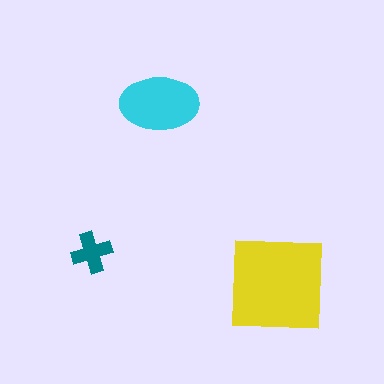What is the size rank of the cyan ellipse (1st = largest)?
2nd.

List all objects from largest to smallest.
The yellow square, the cyan ellipse, the teal cross.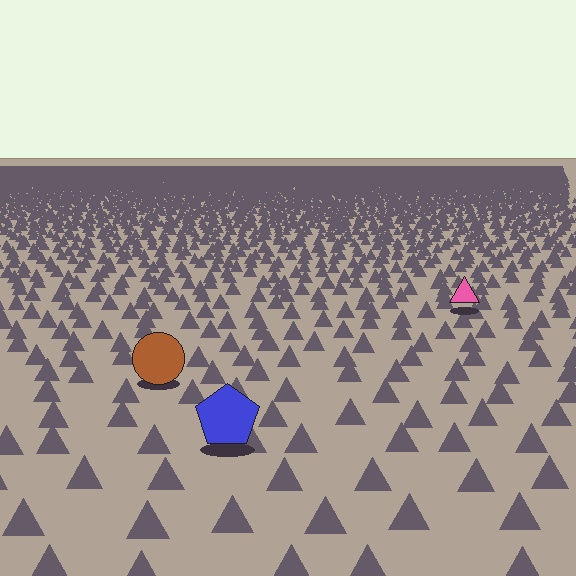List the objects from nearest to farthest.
From nearest to farthest: the blue pentagon, the brown circle, the pink triangle.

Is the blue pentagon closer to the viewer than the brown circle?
Yes. The blue pentagon is closer — you can tell from the texture gradient: the ground texture is coarser near it.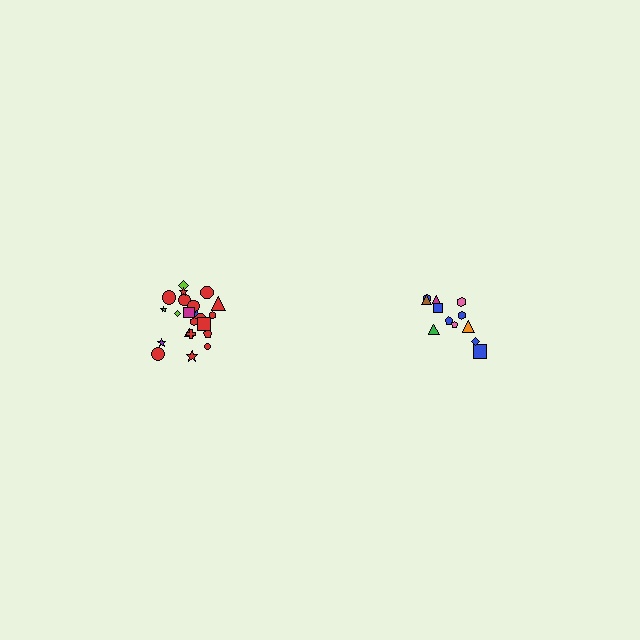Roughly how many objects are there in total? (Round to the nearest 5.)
Roughly 35 objects in total.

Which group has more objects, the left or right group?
The left group.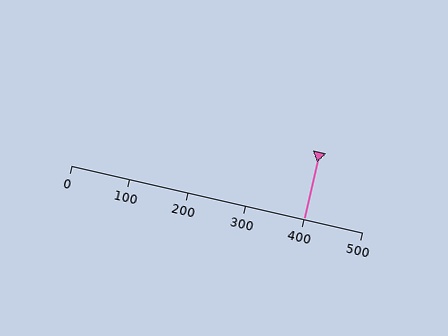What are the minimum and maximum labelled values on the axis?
The axis runs from 0 to 500.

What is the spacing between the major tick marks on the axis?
The major ticks are spaced 100 apart.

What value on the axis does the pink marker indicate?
The marker indicates approximately 400.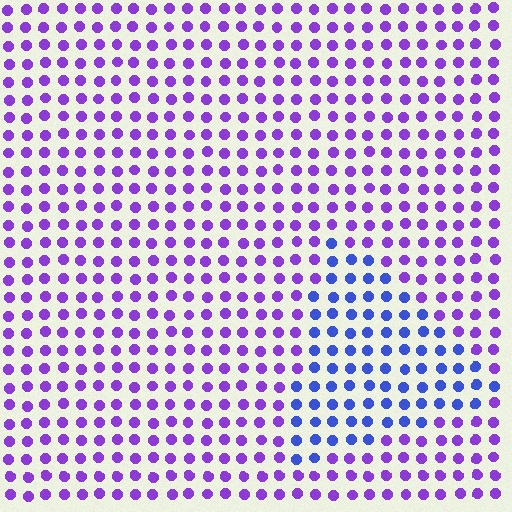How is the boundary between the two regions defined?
The boundary is defined purely by a slight shift in hue (about 41 degrees). Spacing, size, and orientation are identical on both sides.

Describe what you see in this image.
The image is filled with small purple elements in a uniform arrangement. A triangle-shaped region is visible where the elements are tinted to a slightly different hue, forming a subtle color boundary.